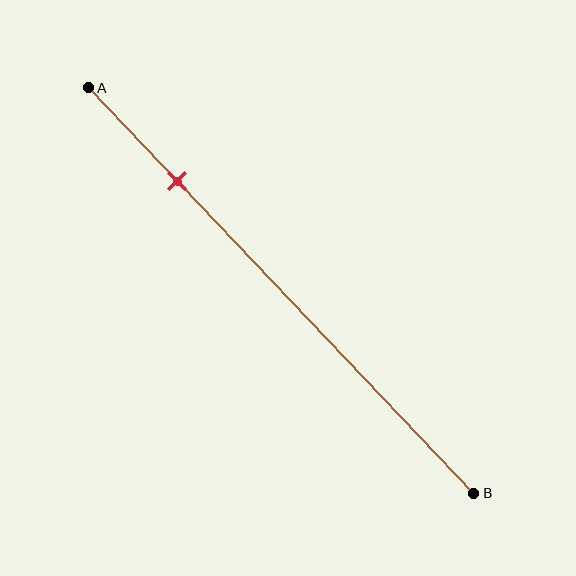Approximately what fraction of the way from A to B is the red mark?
The red mark is approximately 25% of the way from A to B.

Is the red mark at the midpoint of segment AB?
No, the mark is at about 25% from A, not at the 50% midpoint.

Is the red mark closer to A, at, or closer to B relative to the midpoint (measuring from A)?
The red mark is closer to point A than the midpoint of segment AB.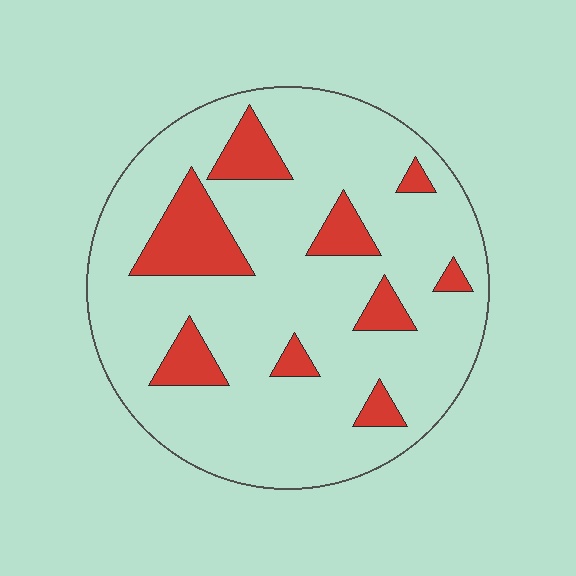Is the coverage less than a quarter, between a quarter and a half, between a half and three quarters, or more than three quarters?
Less than a quarter.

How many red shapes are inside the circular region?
9.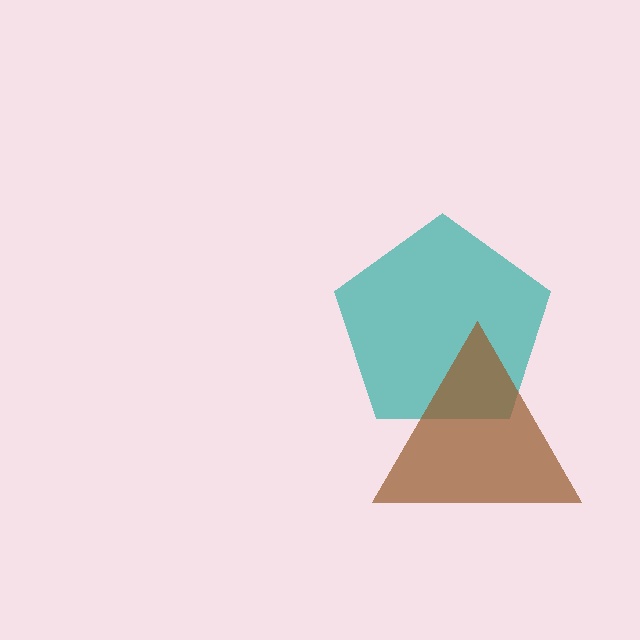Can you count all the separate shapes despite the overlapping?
Yes, there are 2 separate shapes.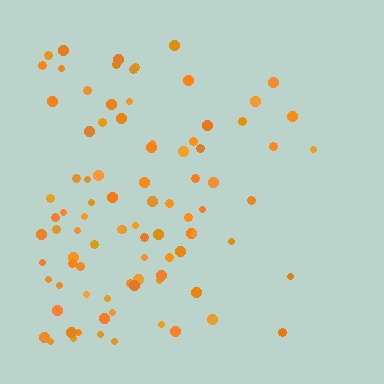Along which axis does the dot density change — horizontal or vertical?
Horizontal.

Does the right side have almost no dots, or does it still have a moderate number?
Still a moderate number, just noticeably fewer than the left.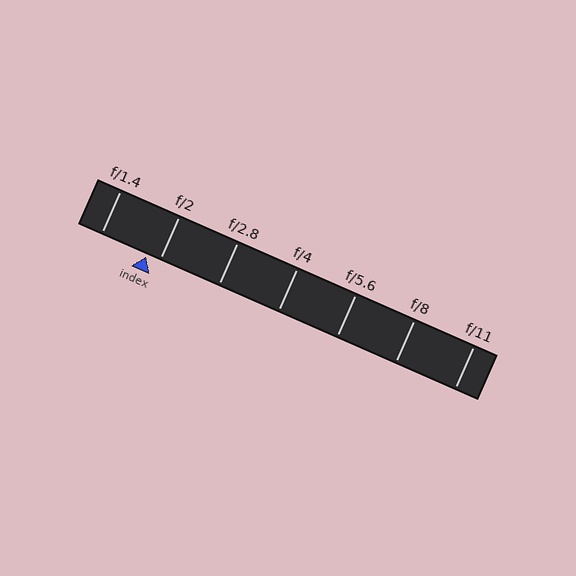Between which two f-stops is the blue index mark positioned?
The index mark is between f/1.4 and f/2.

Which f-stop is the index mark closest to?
The index mark is closest to f/2.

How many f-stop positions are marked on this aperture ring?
There are 7 f-stop positions marked.